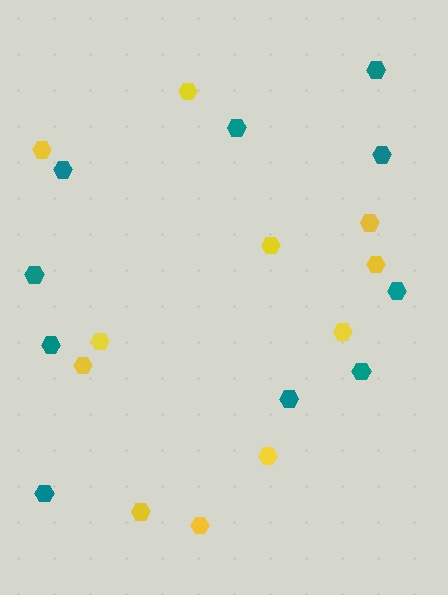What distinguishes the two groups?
There are 2 groups: one group of teal hexagons (10) and one group of yellow hexagons (11).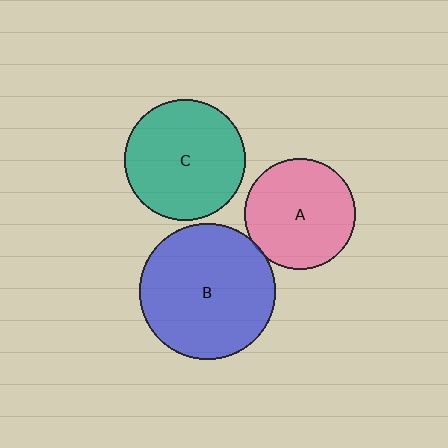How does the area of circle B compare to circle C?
Approximately 1.3 times.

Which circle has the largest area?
Circle B (blue).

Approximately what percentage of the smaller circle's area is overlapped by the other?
Approximately 5%.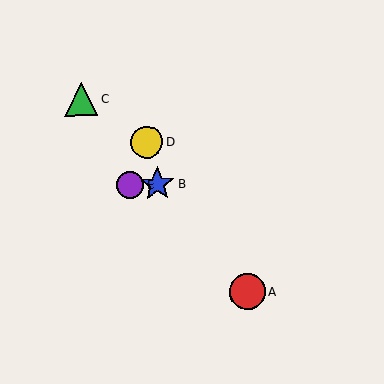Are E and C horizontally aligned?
No, E is at y≈185 and C is at y≈99.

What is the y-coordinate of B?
Object B is at y≈184.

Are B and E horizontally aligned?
Yes, both are at y≈184.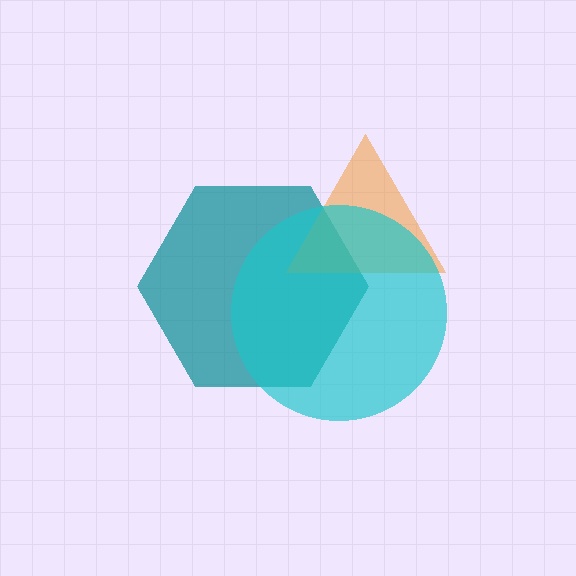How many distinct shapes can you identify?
There are 3 distinct shapes: a teal hexagon, an orange triangle, a cyan circle.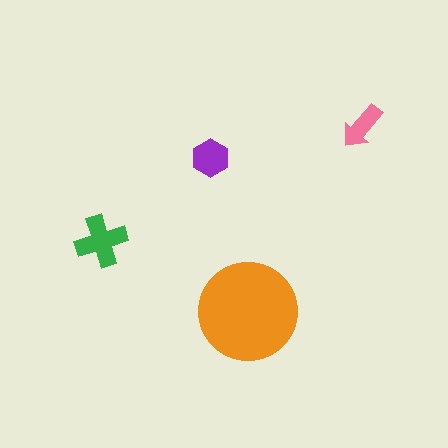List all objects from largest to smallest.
The orange circle, the green cross, the purple hexagon, the pink arrow.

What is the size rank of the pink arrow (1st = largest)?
4th.